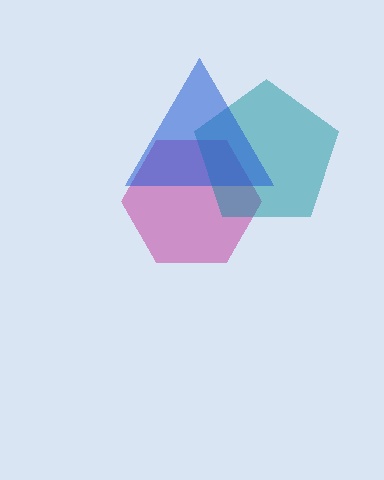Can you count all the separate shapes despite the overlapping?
Yes, there are 3 separate shapes.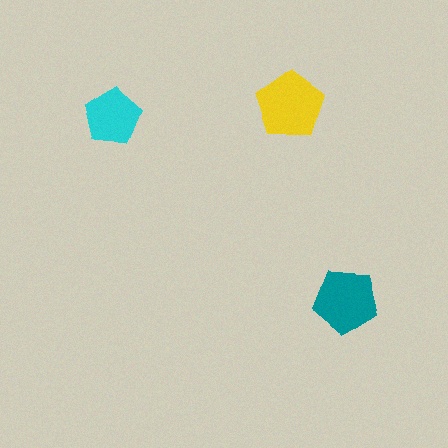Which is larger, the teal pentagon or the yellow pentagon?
The yellow one.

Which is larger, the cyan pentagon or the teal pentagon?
The teal one.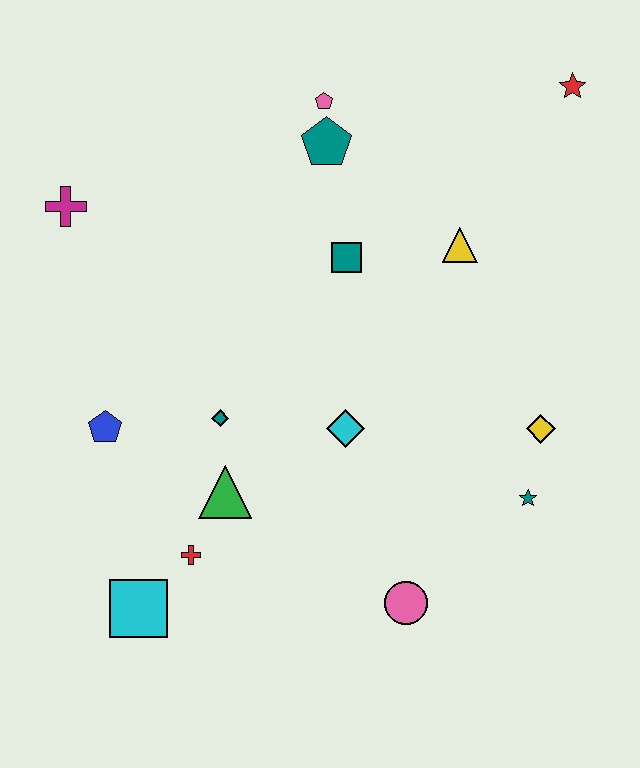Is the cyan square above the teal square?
No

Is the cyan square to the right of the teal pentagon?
No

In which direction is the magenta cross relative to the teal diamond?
The magenta cross is above the teal diamond.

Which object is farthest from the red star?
The cyan square is farthest from the red star.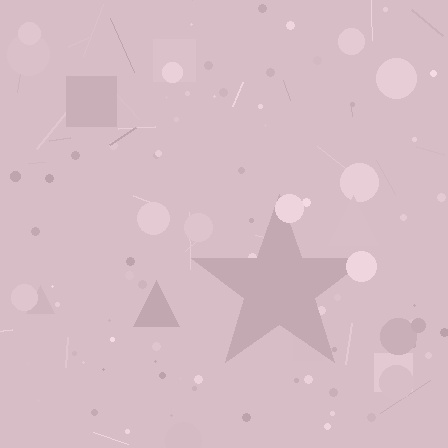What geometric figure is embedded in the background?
A star is embedded in the background.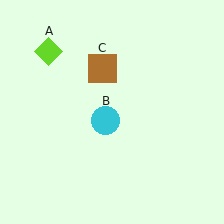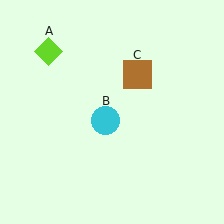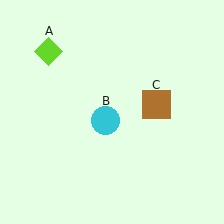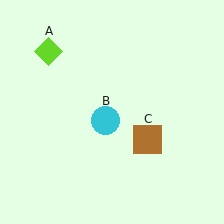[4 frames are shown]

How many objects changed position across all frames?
1 object changed position: brown square (object C).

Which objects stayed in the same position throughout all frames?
Lime diamond (object A) and cyan circle (object B) remained stationary.